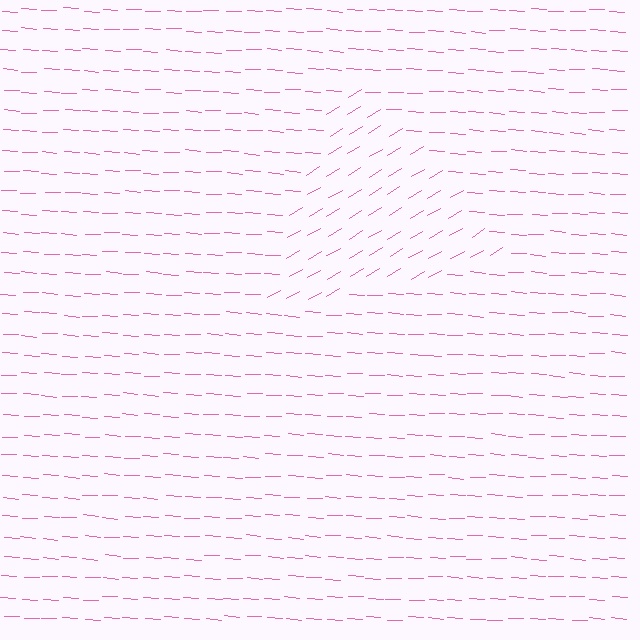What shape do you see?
I see a triangle.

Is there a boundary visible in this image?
Yes, there is a texture boundary formed by a change in line orientation.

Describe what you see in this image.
The image is filled with small pink line segments. A triangle region in the image has lines oriented differently from the surrounding lines, creating a visible texture boundary.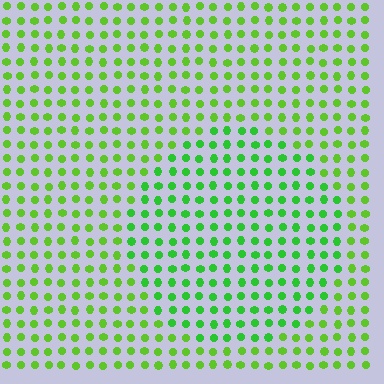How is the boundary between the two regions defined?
The boundary is defined purely by a slight shift in hue (about 22 degrees). Spacing, size, and orientation are identical on both sides.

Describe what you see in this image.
The image is filled with small lime elements in a uniform arrangement. A circle-shaped region is visible where the elements are tinted to a slightly different hue, forming a subtle color boundary.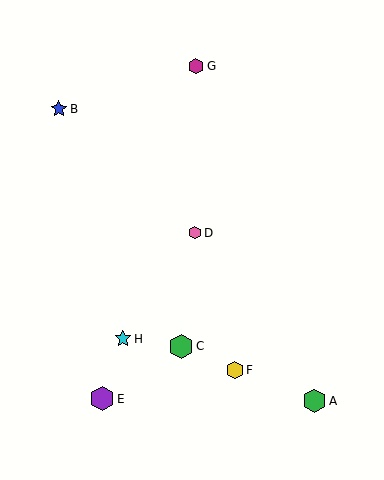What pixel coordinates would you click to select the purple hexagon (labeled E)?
Click at (102, 399) to select the purple hexagon E.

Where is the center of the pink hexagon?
The center of the pink hexagon is at (195, 233).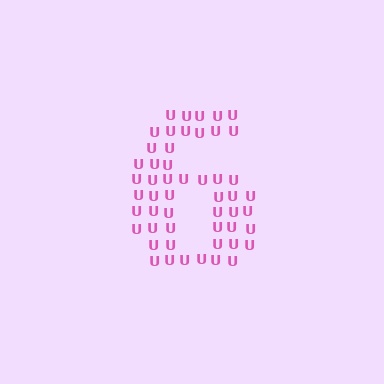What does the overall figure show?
The overall figure shows the digit 6.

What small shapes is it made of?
It is made of small letter U's.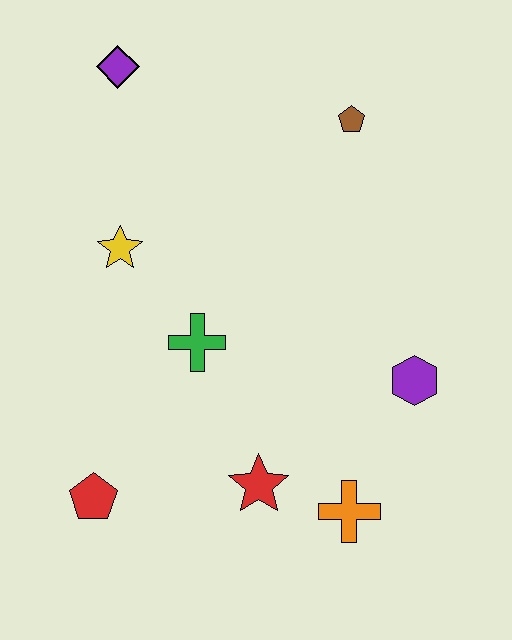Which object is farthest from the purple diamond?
The orange cross is farthest from the purple diamond.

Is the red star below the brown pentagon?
Yes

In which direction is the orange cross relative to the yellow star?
The orange cross is below the yellow star.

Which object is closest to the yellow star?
The green cross is closest to the yellow star.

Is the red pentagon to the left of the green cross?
Yes